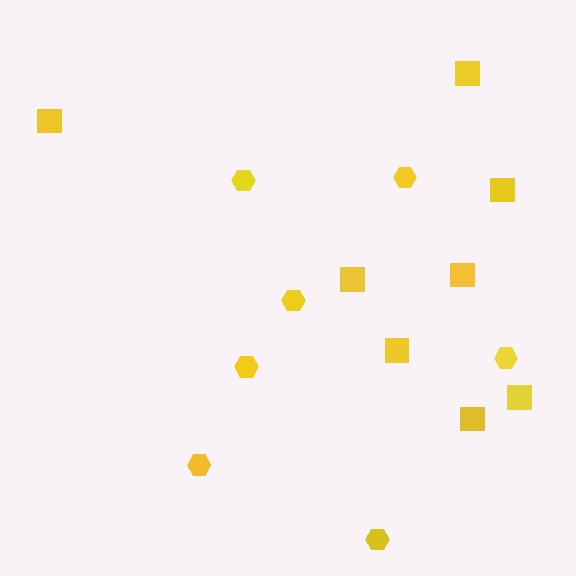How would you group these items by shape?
There are 2 groups: one group of squares (8) and one group of hexagons (7).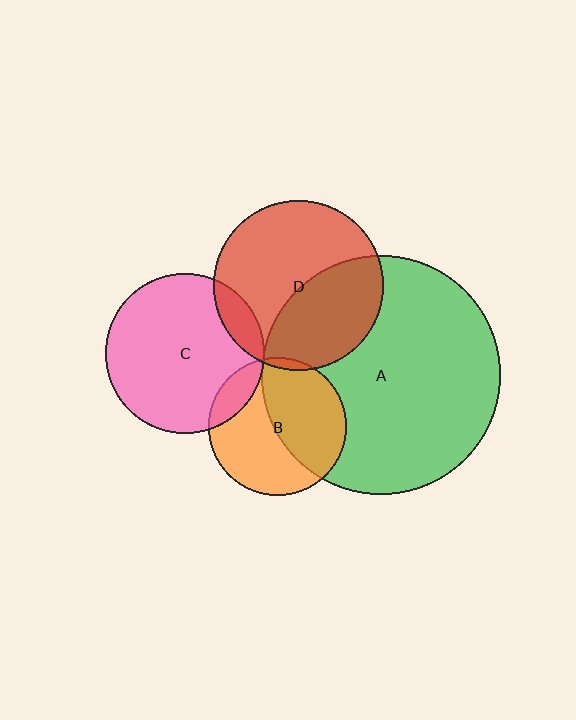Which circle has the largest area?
Circle A (green).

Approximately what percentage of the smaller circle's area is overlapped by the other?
Approximately 10%.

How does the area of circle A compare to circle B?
Approximately 3.0 times.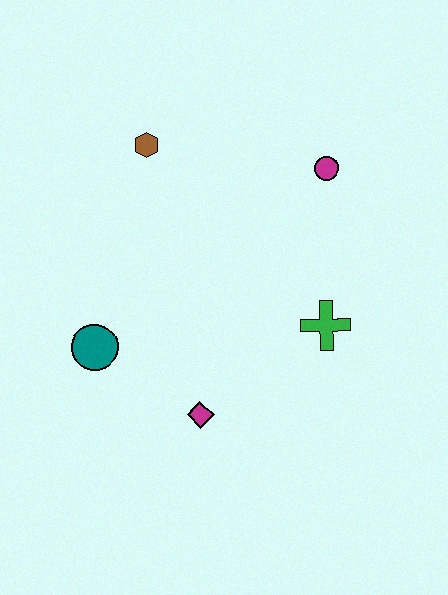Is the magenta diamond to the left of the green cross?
Yes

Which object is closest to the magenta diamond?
The teal circle is closest to the magenta diamond.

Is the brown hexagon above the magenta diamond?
Yes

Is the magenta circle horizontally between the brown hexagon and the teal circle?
No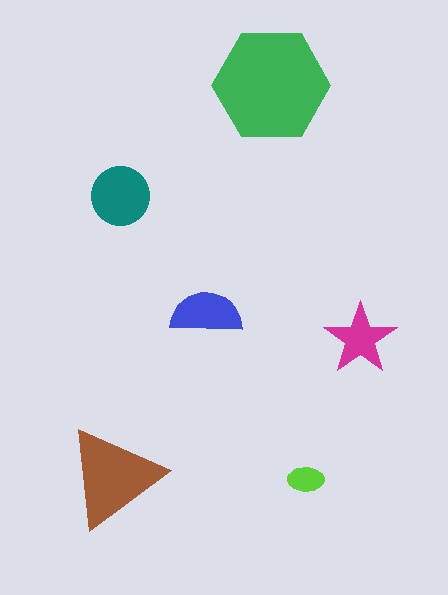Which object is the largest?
The green hexagon.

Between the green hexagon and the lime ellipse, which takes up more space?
The green hexagon.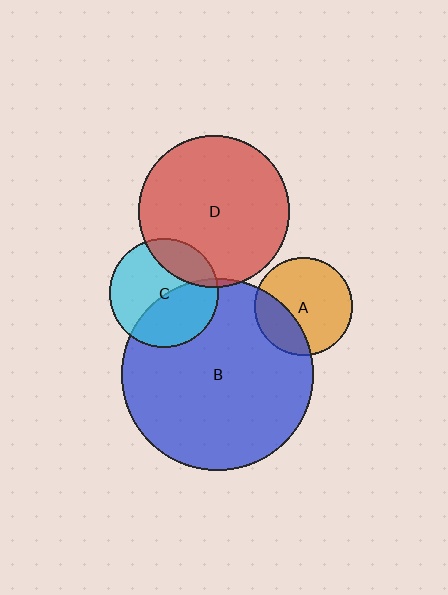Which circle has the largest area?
Circle B (blue).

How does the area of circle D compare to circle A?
Approximately 2.4 times.